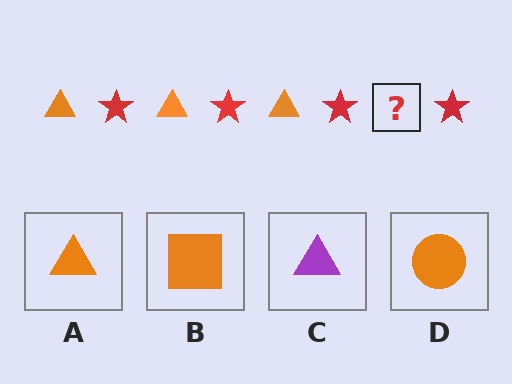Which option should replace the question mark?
Option A.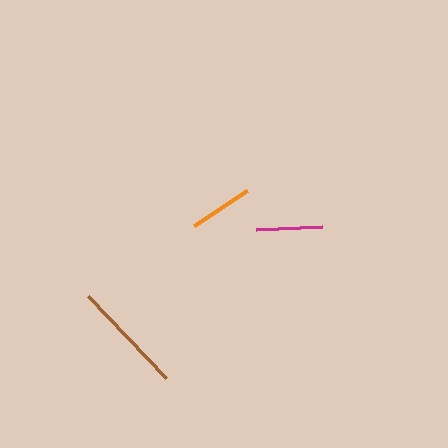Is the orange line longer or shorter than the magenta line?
The magenta line is longer than the orange line.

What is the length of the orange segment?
The orange segment is approximately 63 pixels long.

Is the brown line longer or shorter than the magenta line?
The brown line is longer than the magenta line.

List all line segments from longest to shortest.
From longest to shortest: brown, magenta, orange.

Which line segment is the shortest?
The orange line is the shortest at approximately 63 pixels.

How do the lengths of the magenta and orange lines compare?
The magenta and orange lines are approximately the same length.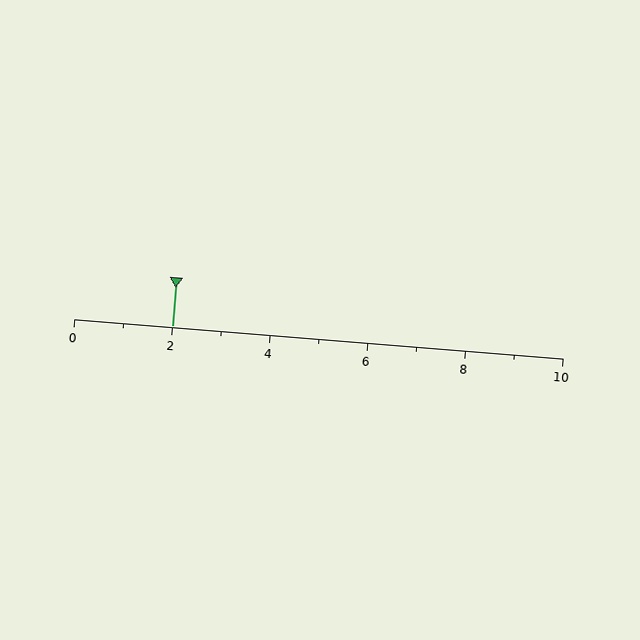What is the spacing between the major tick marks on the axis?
The major ticks are spaced 2 apart.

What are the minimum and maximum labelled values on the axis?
The axis runs from 0 to 10.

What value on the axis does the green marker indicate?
The marker indicates approximately 2.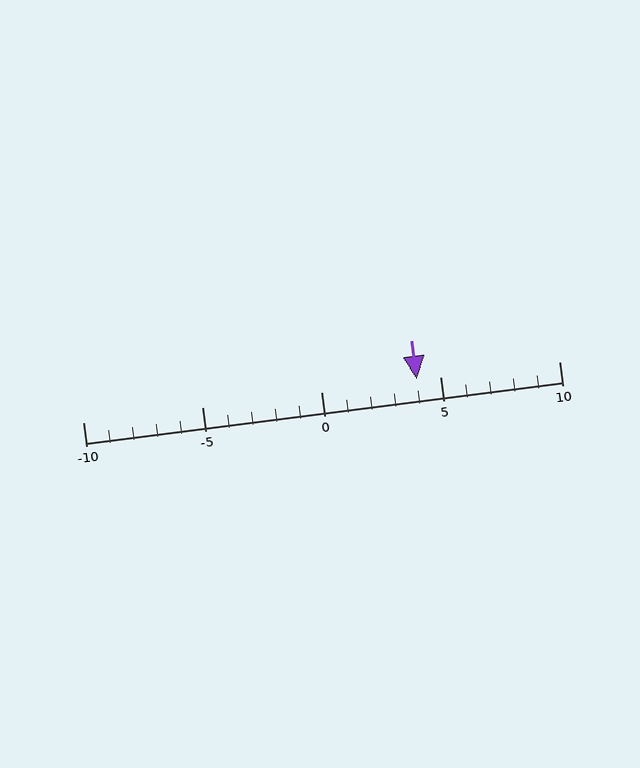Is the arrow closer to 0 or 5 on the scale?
The arrow is closer to 5.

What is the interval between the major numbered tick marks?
The major tick marks are spaced 5 units apart.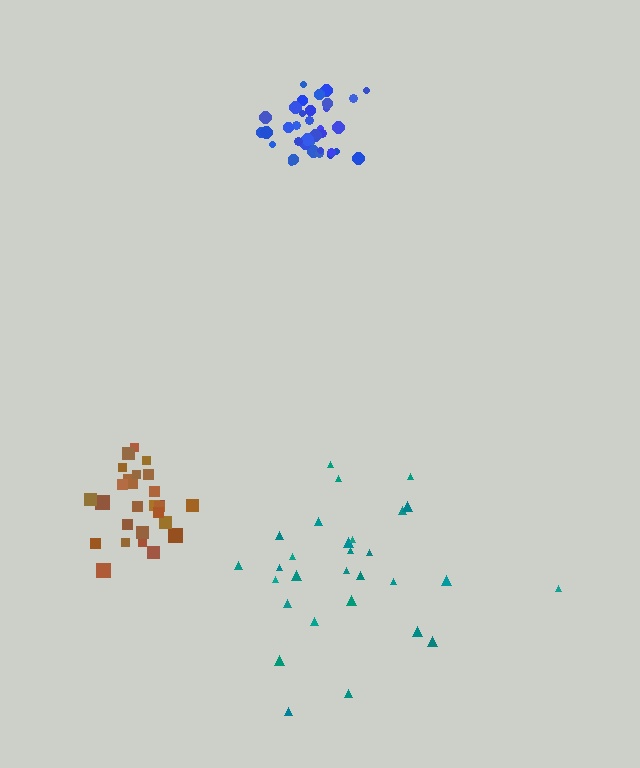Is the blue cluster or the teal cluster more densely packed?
Blue.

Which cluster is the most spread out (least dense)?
Teal.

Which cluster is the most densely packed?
Blue.